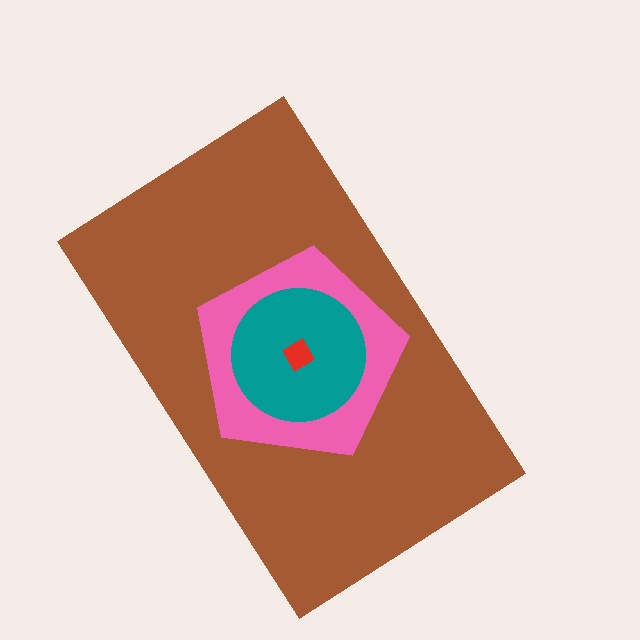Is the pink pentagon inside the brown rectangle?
Yes.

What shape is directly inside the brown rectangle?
The pink pentagon.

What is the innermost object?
The red diamond.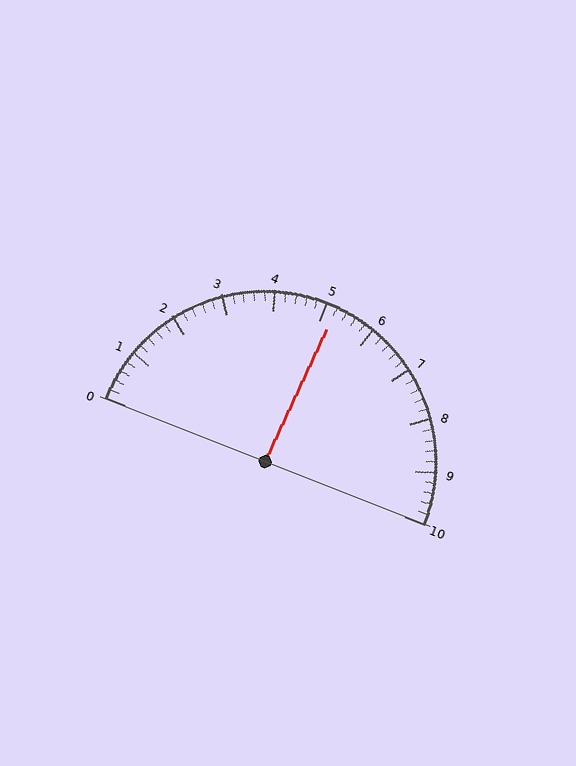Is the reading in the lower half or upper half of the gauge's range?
The reading is in the upper half of the range (0 to 10).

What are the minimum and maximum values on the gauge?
The gauge ranges from 0 to 10.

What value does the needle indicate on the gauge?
The needle indicates approximately 5.2.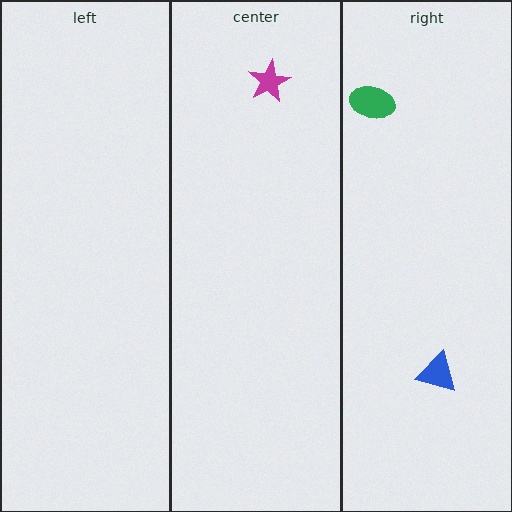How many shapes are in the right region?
2.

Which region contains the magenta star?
The center region.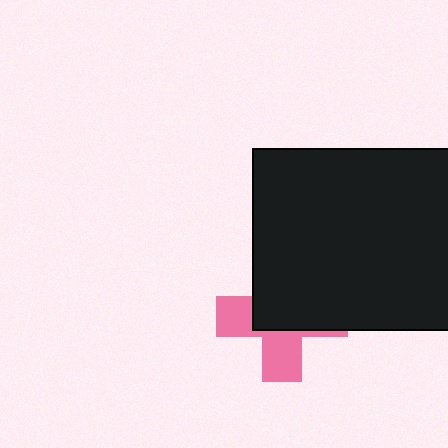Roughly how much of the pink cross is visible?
A small part of it is visible (roughly 42%).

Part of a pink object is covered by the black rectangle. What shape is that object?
It is a cross.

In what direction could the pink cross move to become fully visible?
The pink cross could move down. That would shift it out from behind the black rectangle entirely.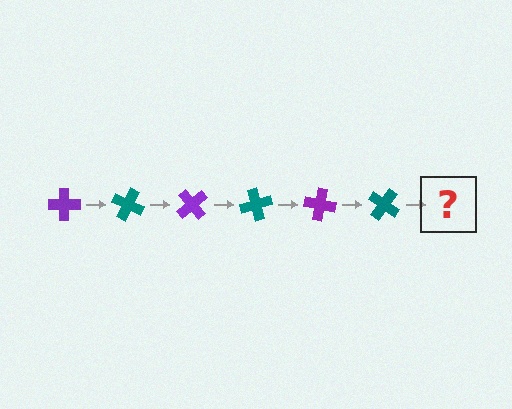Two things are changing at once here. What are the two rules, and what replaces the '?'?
The two rules are that it rotates 25 degrees each step and the color cycles through purple and teal. The '?' should be a purple cross, rotated 150 degrees from the start.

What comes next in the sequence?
The next element should be a purple cross, rotated 150 degrees from the start.